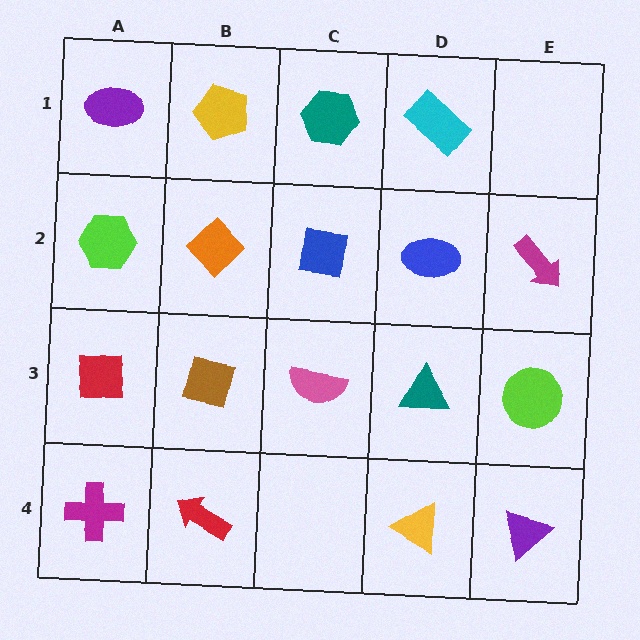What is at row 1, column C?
A teal hexagon.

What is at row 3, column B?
A brown square.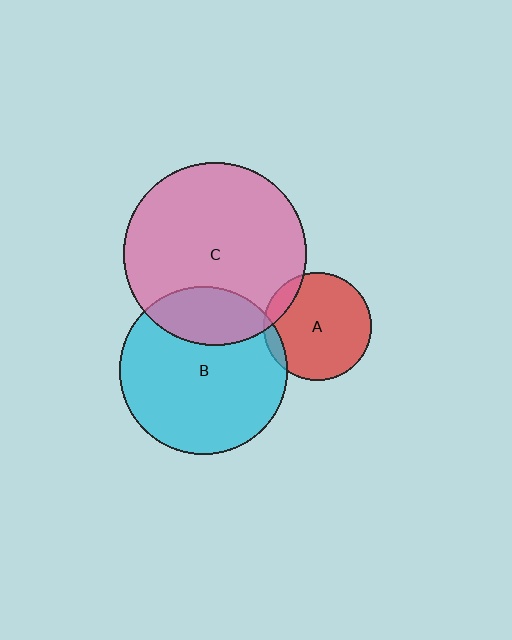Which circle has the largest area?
Circle C (pink).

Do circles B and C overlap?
Yes.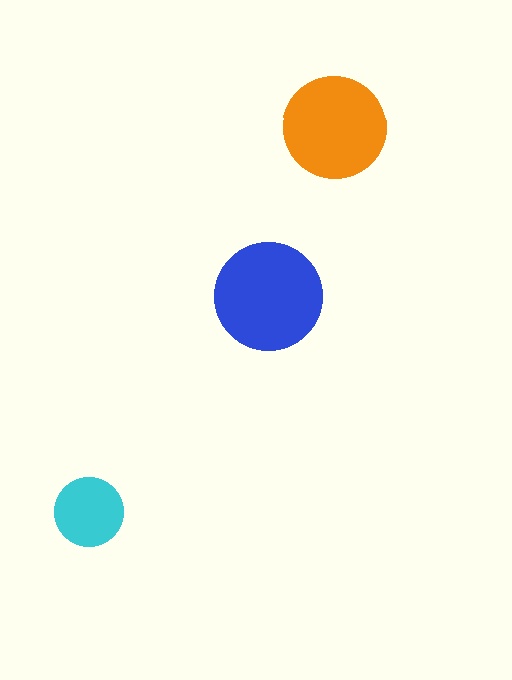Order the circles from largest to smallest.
the blue one, the orange one, the cyan one.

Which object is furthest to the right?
The orange circle is rightmost.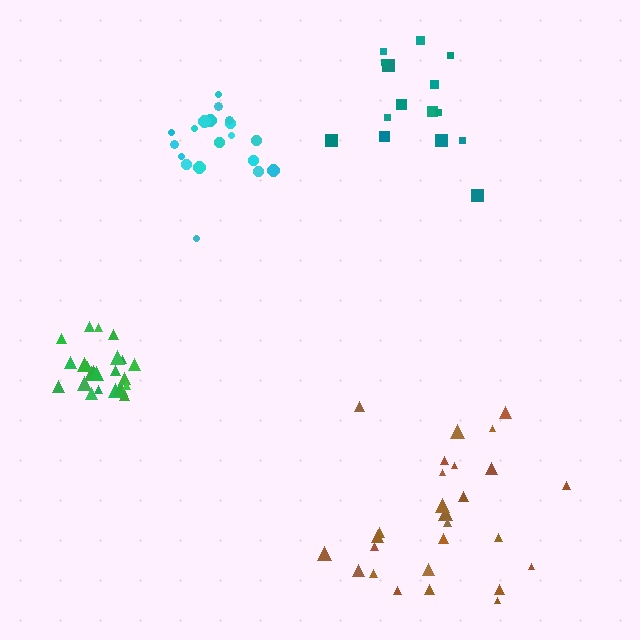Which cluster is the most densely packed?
Green.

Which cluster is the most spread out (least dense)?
Brown.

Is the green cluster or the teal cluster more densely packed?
Green.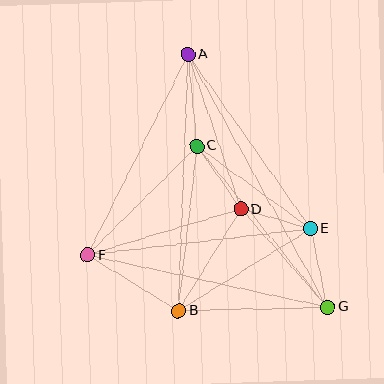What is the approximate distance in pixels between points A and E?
The distance between A and E is approximately 213 pixels.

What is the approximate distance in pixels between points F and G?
The distance between F and G is approximately 246 pixels.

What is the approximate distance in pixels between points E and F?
The distance between E and F is approximately 224 pixels.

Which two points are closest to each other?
Points D and E are closest to each other.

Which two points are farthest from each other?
Points A and G are farthest from each other.